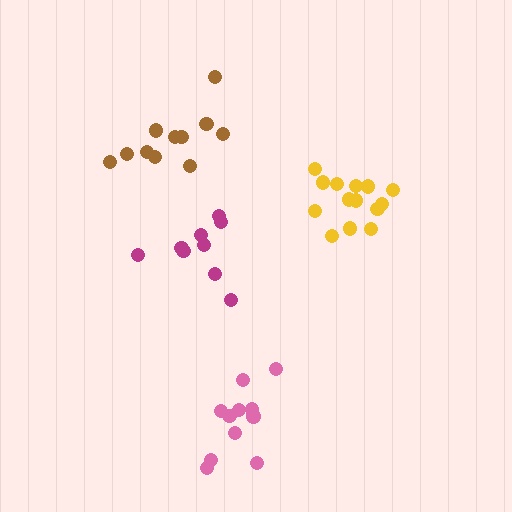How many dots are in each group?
Group 1: 14 dots, Group 2: 11 dots, Group 3: 9 dots, Group 4: 11 dots (45 total).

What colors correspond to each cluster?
The clusters are colored: yellow, pink, magenta, brown.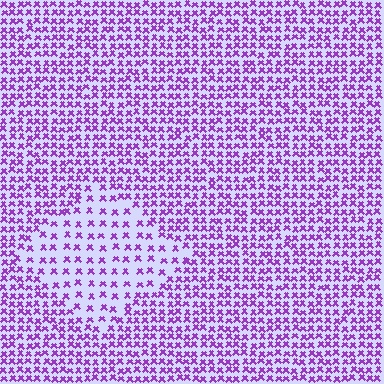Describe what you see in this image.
The image contains small purple elements arranged at two different densities. A diamond-shaped region is visible where the elements are less densely packed than the surrounding area.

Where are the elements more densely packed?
The elements are more densely packed outside the diamond boundary.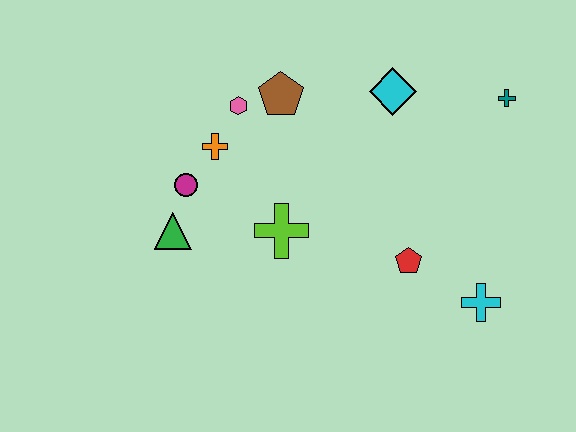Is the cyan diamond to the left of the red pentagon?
Yes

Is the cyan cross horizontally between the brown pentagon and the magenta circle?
No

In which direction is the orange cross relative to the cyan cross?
The orange cross is to the left of the cyan cross.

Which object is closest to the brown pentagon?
The pink hexagon is closest to the brown pentagon.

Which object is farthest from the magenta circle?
The teal cross is farthest from the magenta circle.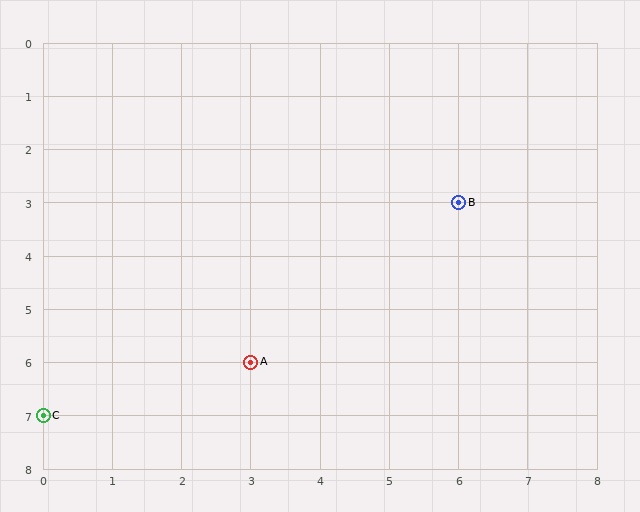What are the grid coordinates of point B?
Point B is at grid coordinates (6, 3).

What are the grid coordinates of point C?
Point C is at grid coordinates (0, 7).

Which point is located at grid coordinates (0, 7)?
Point C is at (0, 7).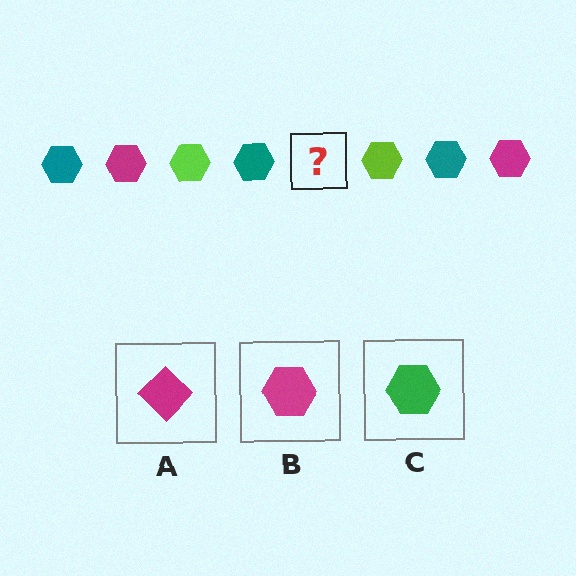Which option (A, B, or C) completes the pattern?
B.